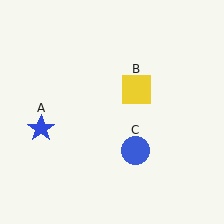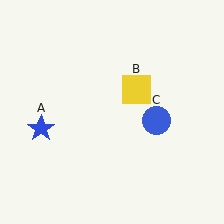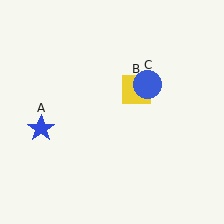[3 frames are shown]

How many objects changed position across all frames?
1 object changed position: blue circle (object C).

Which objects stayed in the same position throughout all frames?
Blue star (object A) and yellow square (object B) remained stationary.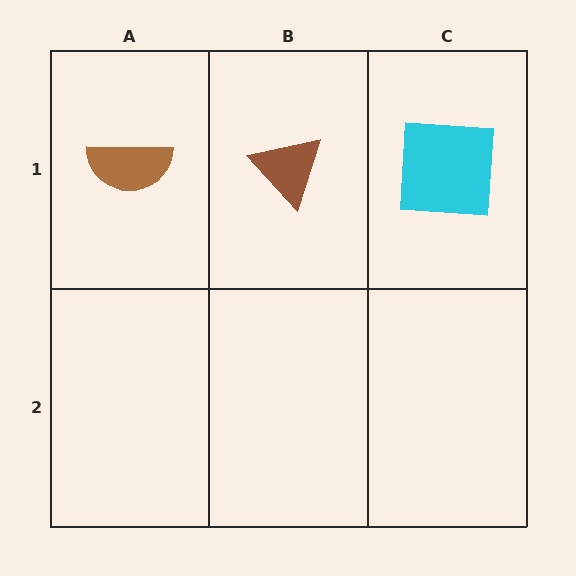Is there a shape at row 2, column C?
No, that cell is empty.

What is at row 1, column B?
A brown triangle.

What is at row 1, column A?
A brown semicircle.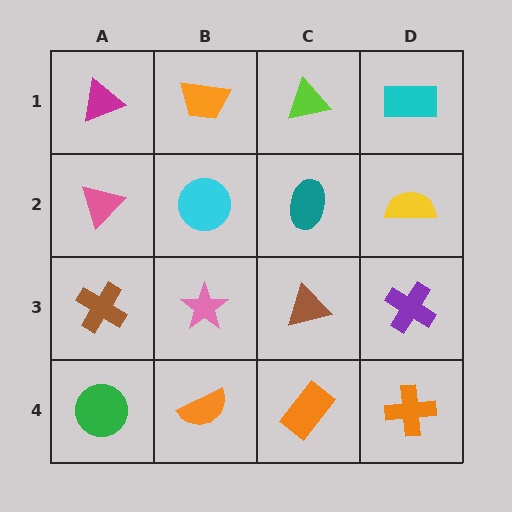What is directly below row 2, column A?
A brown cross.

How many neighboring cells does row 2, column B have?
4.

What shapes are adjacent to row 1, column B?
A cyan circle (row 2, column B), a magenta triangle (row 1, column A), a lime triangle (row 1, column C).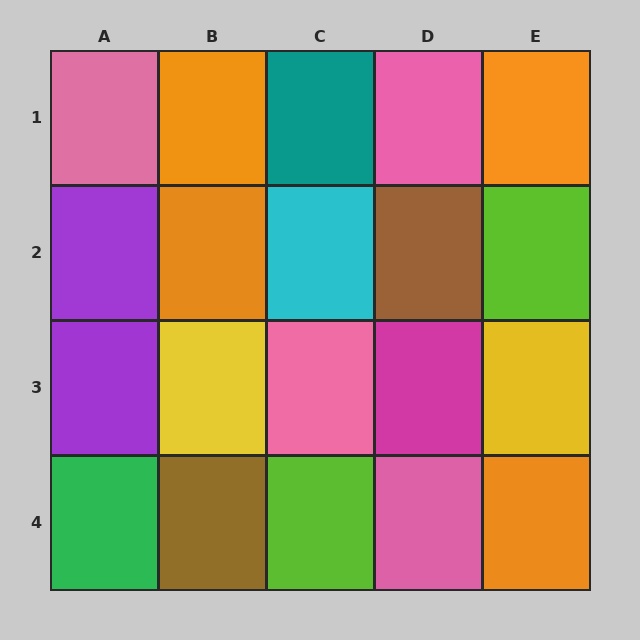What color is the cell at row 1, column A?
Pink.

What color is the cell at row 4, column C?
Lime.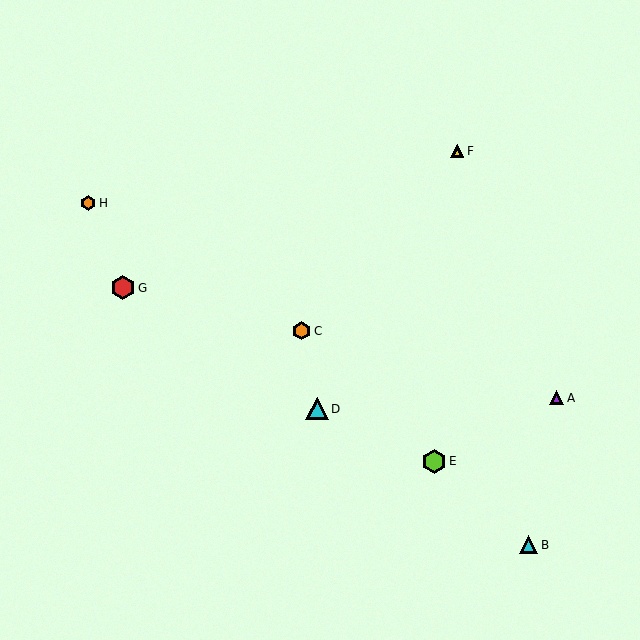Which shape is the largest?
The lime hexagon (labeled E) is the largest.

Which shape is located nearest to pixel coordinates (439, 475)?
The lime hexagon (labeled E) at (434, 461) is nearest to that location.